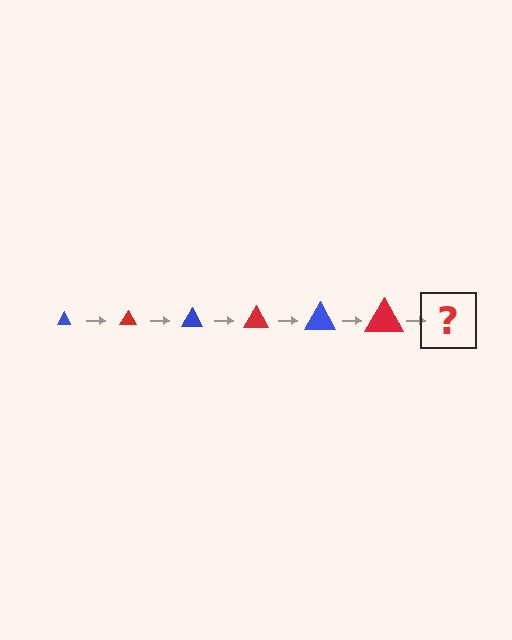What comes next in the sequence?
The next element should be a blue triangle, larger than the previous one.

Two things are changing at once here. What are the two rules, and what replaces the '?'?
The two rules are that the triangle grows larger each step and the color cycles through blue and red. The '?' should be a blue triangle, larger than the previous one.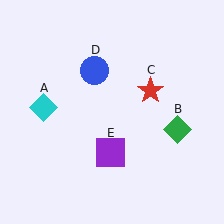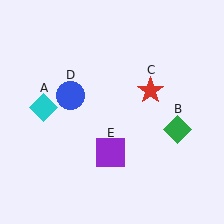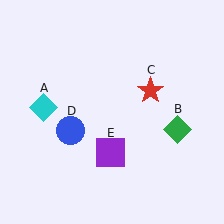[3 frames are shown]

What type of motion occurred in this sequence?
The blue circle (object D) rotated counterclockwise around the center of the scene.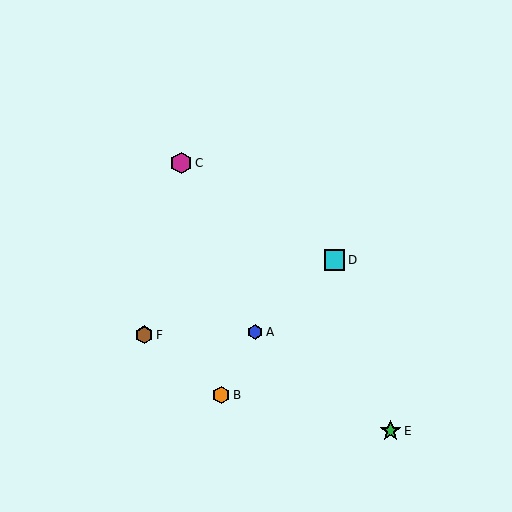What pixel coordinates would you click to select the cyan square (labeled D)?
Click at (334, 260) to select the cyan square D.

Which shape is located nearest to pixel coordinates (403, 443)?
The green star (labeled E) at (390, 431) is nearest to that location.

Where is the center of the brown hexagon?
The center of the brown hexagon is at (144, 335).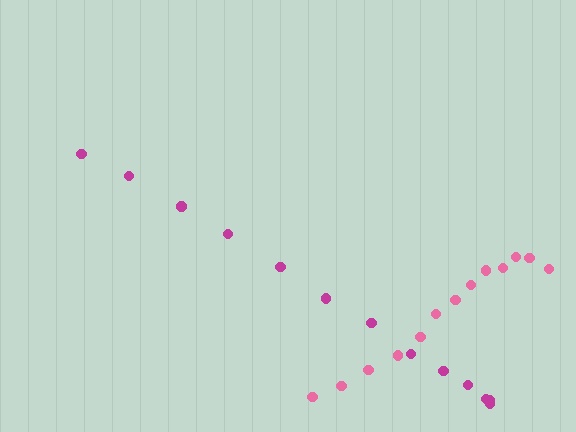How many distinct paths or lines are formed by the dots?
There are 2 distinct paths.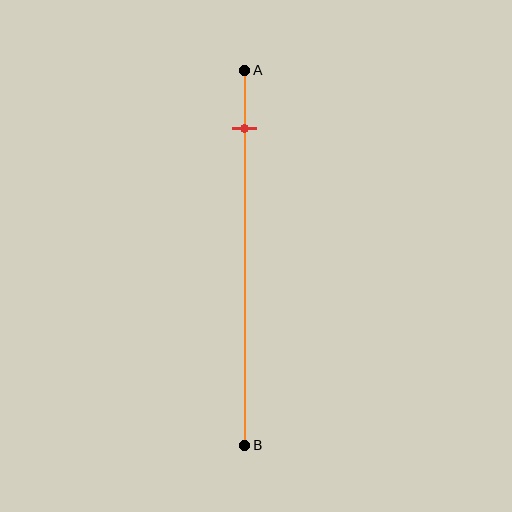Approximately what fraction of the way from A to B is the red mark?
The red mark is approximately 15% of the way from A to B.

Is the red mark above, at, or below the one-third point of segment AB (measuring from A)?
The red mark is above the one-third point of segment AB.